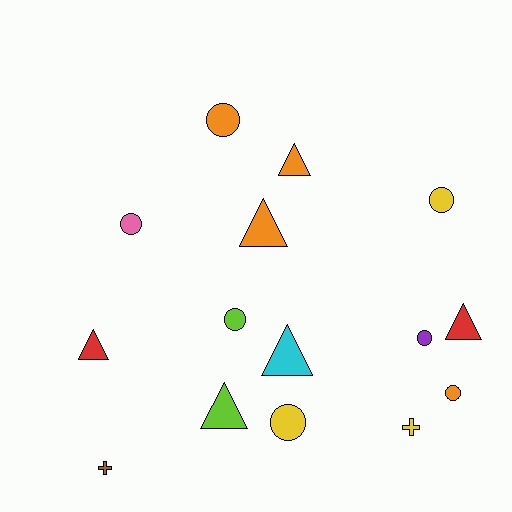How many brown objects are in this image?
There is 1 brown object.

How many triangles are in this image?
There are 6 triangles.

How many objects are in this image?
There are 15 objects.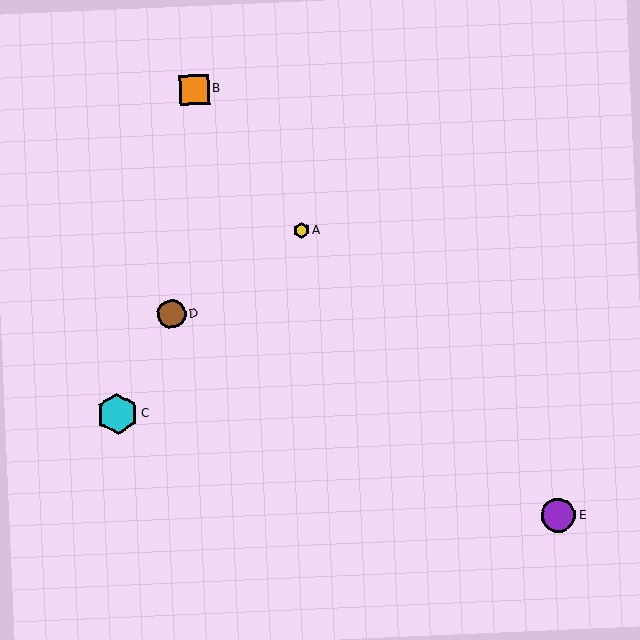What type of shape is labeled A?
Shape A is a yellow hexagon.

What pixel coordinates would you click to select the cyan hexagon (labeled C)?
Click at (117, 414) to select the cyan hexagon C.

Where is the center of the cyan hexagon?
The center of the cyan hexagon is at (117, 414).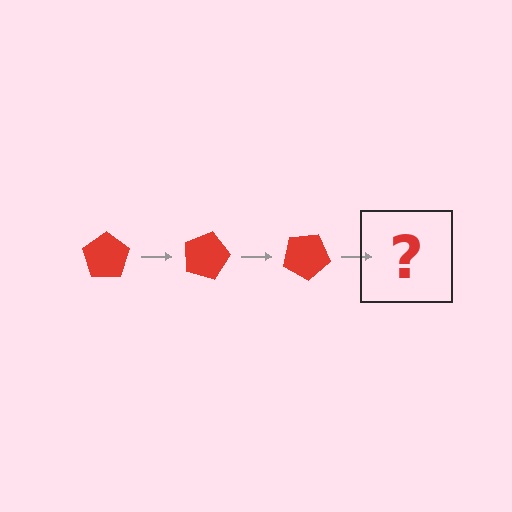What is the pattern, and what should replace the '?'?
The pattern is that the pentagon rotates 15 degrees each step. The '?' should be a red pentagon rotated 45 degrees.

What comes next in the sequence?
The next element should be a red pentagon rotated 45 degrees.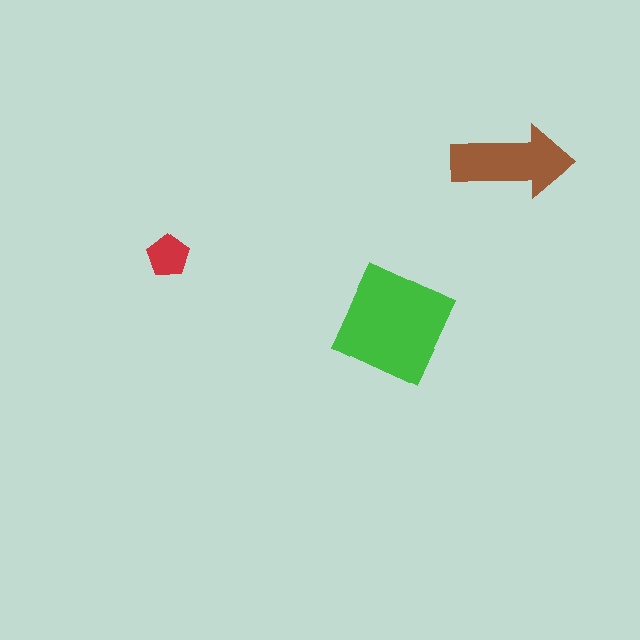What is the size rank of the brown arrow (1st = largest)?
2nd.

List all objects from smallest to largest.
The red pentagon, the brown arrow, the green square.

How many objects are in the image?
There are 3 objects in the image.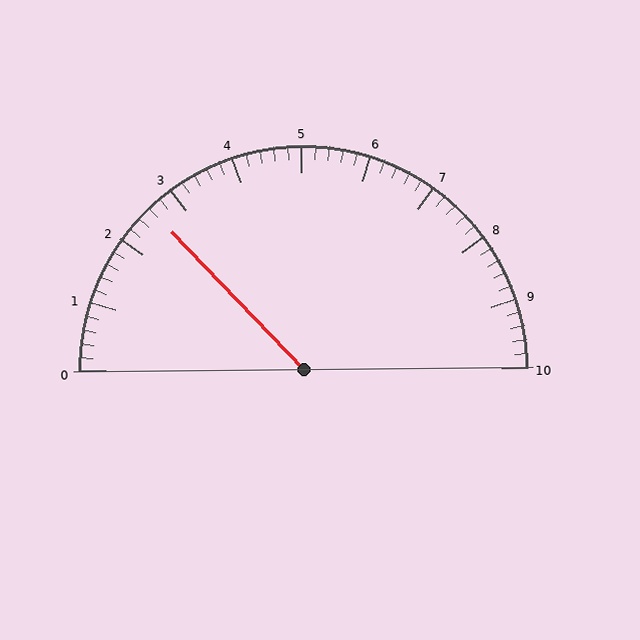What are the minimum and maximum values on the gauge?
The gauge ranges from 0 to 10.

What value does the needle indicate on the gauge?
The needle indicates approximately 2.6.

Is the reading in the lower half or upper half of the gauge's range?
The reading is in the lower half of the range (0 to 10).